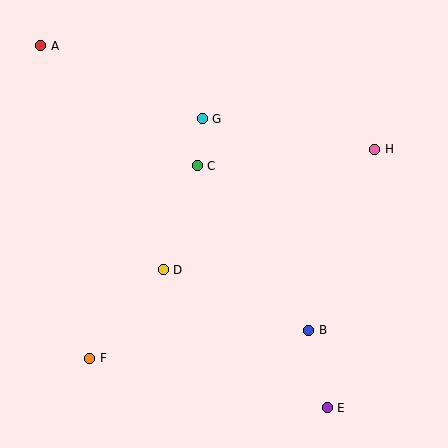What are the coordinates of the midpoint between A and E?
The midpoint between A and E is at (184, 227).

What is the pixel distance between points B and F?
The distance between B and F is 221 pixels.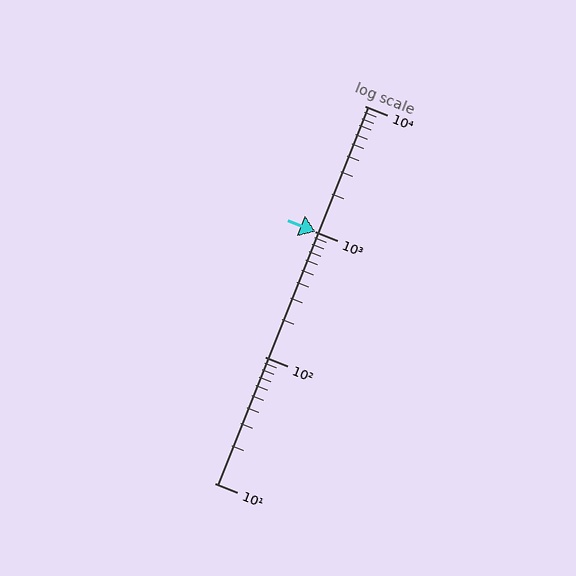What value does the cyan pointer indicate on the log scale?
The pointer indicates approximately 1000.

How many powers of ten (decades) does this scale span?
The scale spans 3 decades, from 10 to 10000.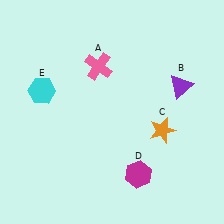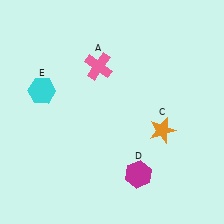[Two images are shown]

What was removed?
The purple triangle (B) was removed in Image 2.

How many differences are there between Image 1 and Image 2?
There is 1 difference between the two images.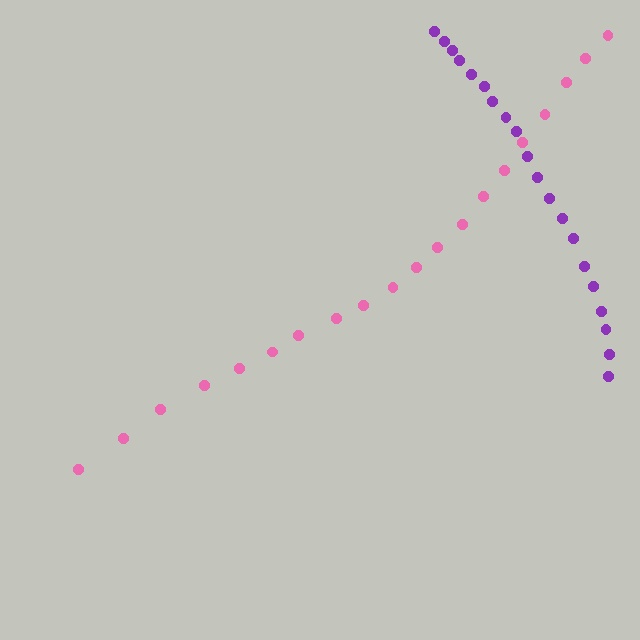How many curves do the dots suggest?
There are 2 distinct paths.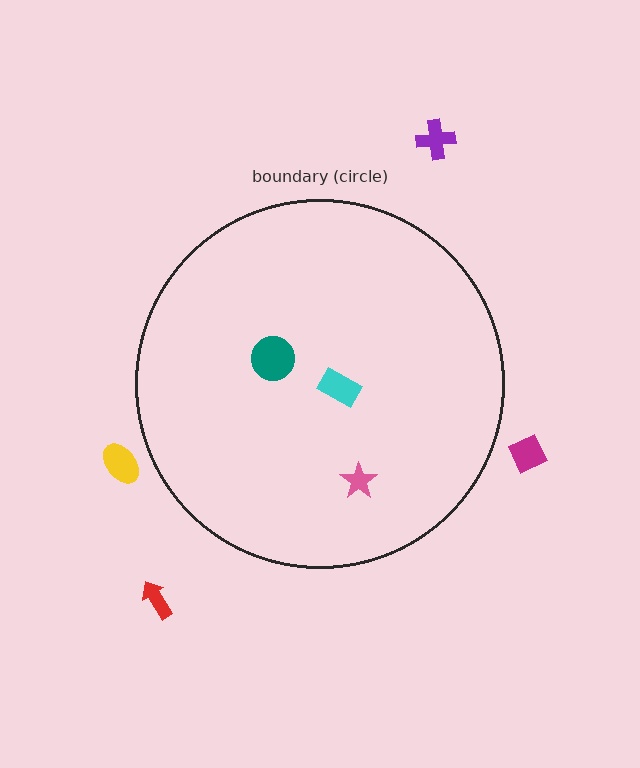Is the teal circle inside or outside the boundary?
Inside.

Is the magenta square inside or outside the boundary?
Outside.